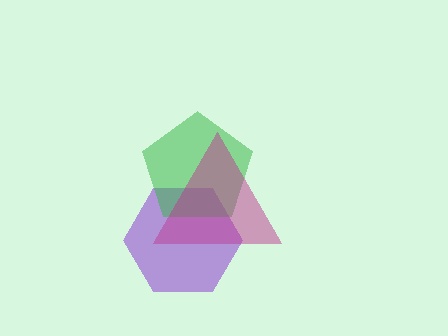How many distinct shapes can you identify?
There are 3 distinct shapes: a purple hexagon, a green pentagon, a magenta triangle.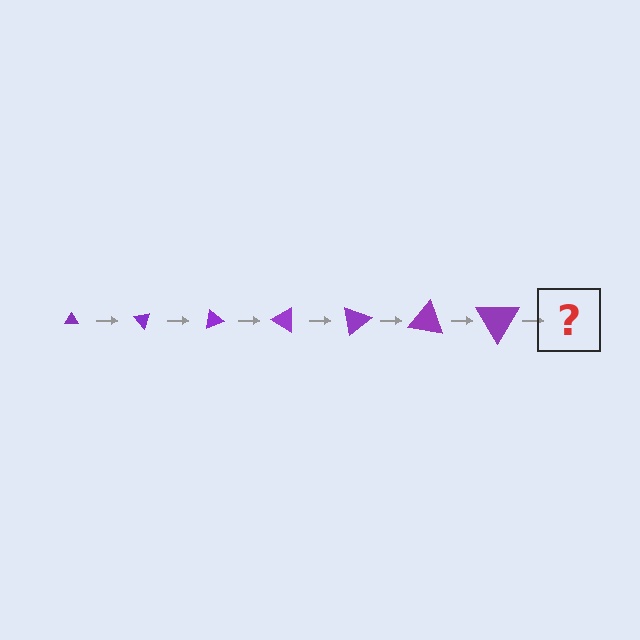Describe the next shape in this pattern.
It should be a triangle, larger than the previous one and rotated 350 degrees from the start.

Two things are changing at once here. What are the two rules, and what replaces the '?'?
The two rules are that the triangle grows larger each step and it rotates 50 degrees each step. The '?' should be a triangle, larger than the previous one and rotated 350 degrees from the start.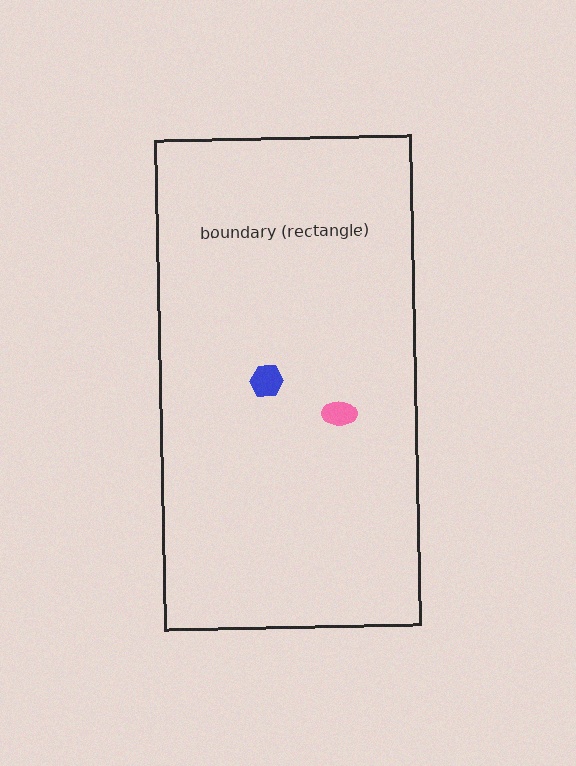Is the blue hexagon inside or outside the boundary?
Inside.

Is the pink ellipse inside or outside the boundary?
Inside.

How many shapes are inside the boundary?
2 inside, 0 outside.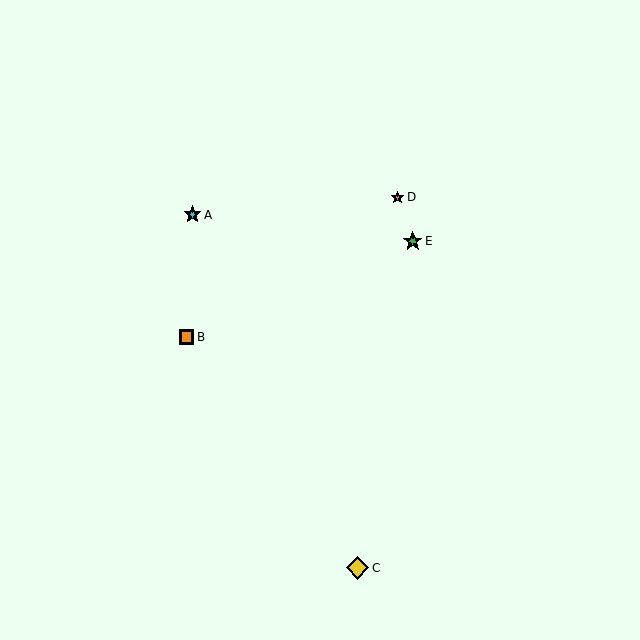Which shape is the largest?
The yellow diamond (labeled C) is the largest.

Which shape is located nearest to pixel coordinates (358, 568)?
The yellow diamond (labeled C) at (358, 568) is nearest to that location.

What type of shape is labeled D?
Shape D is a pink star.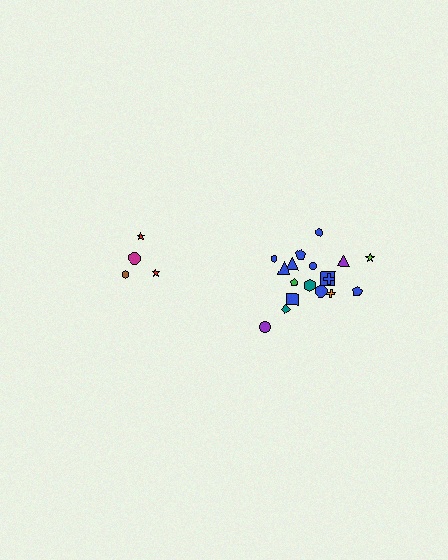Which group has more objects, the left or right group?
The right group.